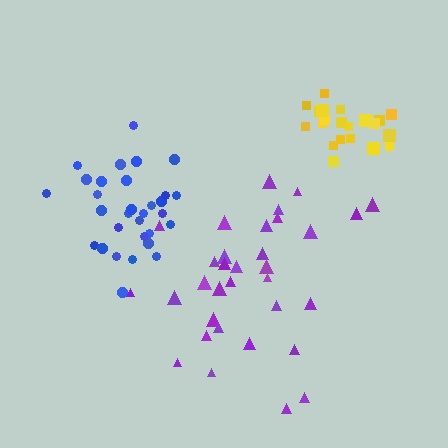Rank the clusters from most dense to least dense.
yellow, blue, purple.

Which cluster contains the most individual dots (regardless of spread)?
Purple (33).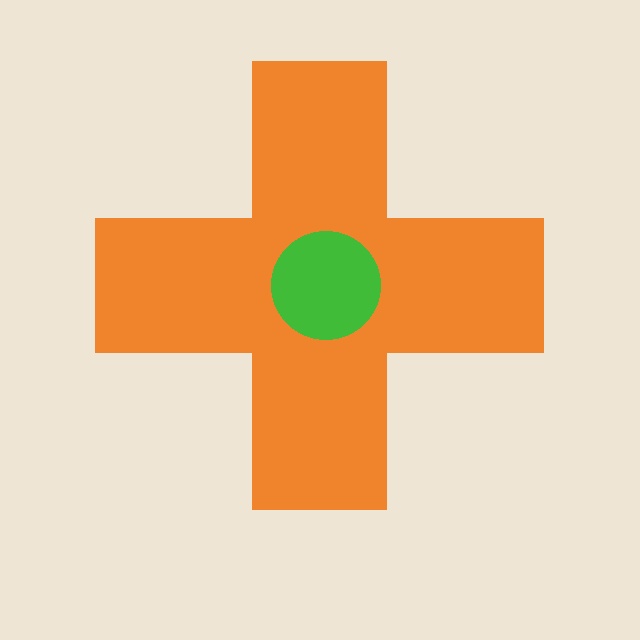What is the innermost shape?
The green circle.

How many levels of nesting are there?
2.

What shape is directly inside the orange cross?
The green circle.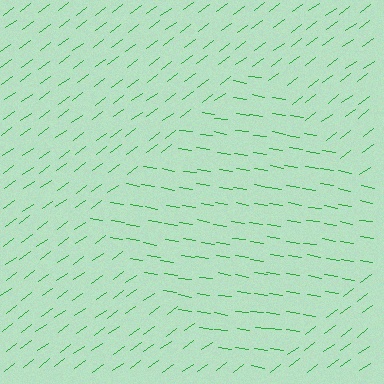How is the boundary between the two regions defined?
The boundary is defined purely by a change in line orientation (approximately 45 degrees difference). All lines are the same color and thickness.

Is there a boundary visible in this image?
Yes, there is a texture boundary formed by a change in line orientation.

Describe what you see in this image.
The image is filled with small green line segments. A diamond region in the image has lines oriented differently from the surrounding lines, creating a visible texture boundary.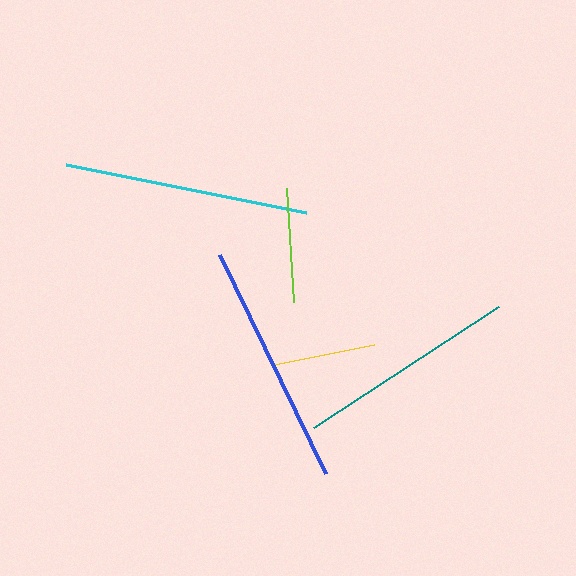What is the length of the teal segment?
The teal segment is approximately 221 pixels long.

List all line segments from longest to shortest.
From longest to shortest: cyan, blue, teal, lime, yellow.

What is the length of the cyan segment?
The cyan segment is approximately 245 pixels long.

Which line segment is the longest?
The cyan line is the longest at approximately 245 pixels.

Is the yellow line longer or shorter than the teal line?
The teal line is longer than the yellow line.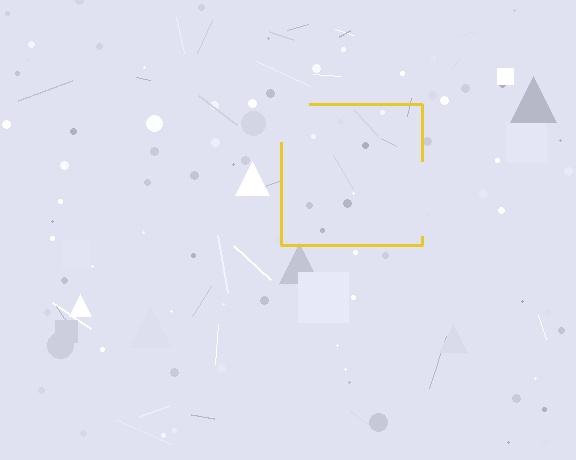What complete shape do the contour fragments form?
The contour fragments form a square.